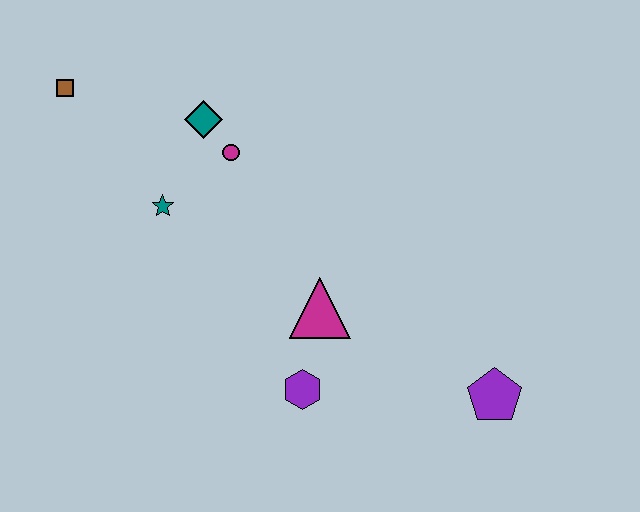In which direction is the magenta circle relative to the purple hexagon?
The magenta circle is above the purple hexagon.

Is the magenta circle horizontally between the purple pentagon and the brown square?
Yes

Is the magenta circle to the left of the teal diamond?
No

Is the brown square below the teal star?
No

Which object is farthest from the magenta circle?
The purple pentagon is farthest from the magenta circle.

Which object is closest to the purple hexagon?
The magenta triangle is closest to the purple hexagon.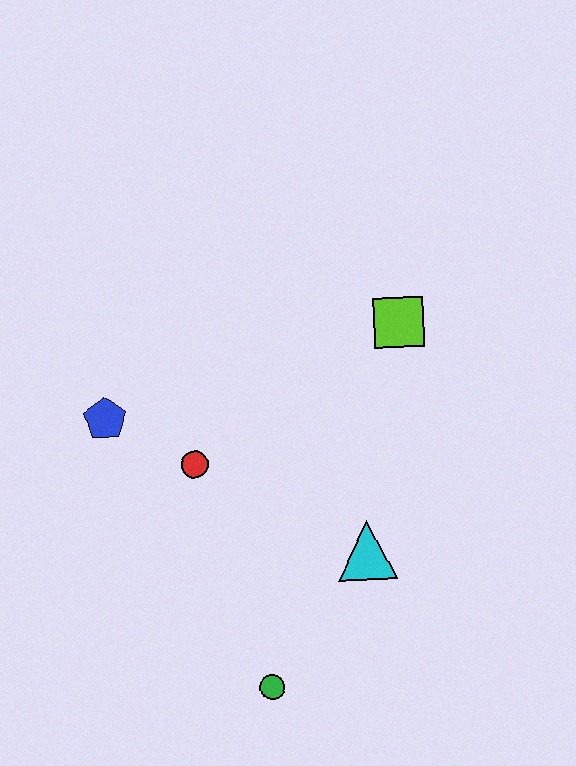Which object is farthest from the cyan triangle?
The blue pentagon is farthest from the cyan triangle.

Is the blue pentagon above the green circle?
Yes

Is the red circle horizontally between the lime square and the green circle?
No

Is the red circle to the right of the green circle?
No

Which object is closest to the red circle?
The blue pentagon is closest to the red circle.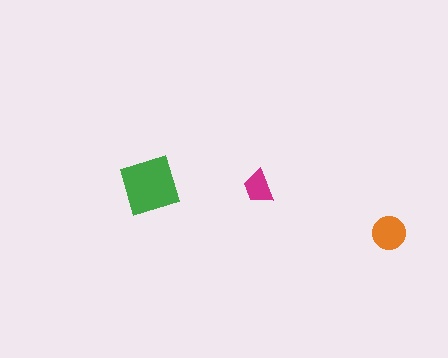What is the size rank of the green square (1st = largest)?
1st.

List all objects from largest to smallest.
The green square, the orange circle, the magenta trapezoid.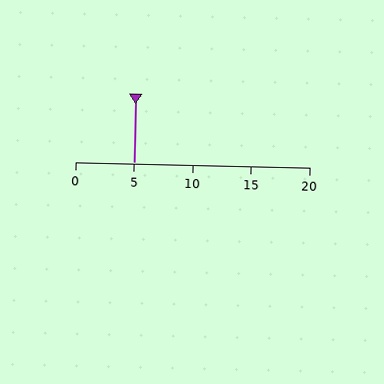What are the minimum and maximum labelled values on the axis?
The axis runs from 0 to 20.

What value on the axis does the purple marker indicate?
The marker indicates approximately 5.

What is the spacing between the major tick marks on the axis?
The major ticks are spaced 5 apart.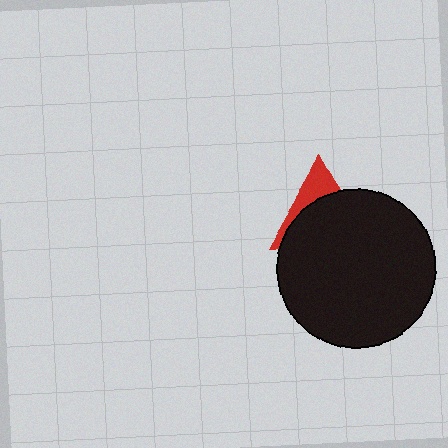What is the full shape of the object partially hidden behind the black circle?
The partially hidden object is a red triangle.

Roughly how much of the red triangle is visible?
A small part of it is visible (roughly 31%).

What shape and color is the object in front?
The object in front is a black circle.